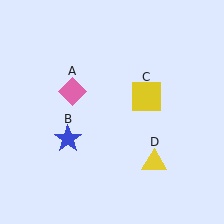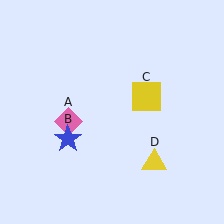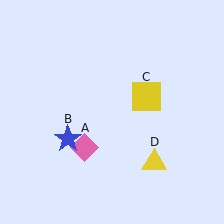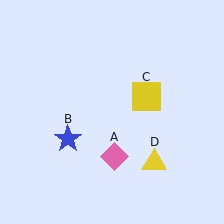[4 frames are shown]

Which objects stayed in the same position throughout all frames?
Blue star (object B) and yellow square (object C) and yellow triangle (object D) remained stationary.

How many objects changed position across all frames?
1 object changed position: pink diamond (object A).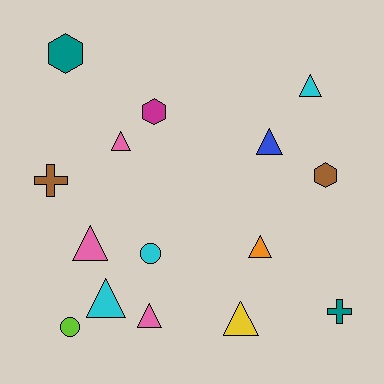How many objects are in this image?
There are 15 objects.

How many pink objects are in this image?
There are 3 pink objects.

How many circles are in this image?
There are 2 circles.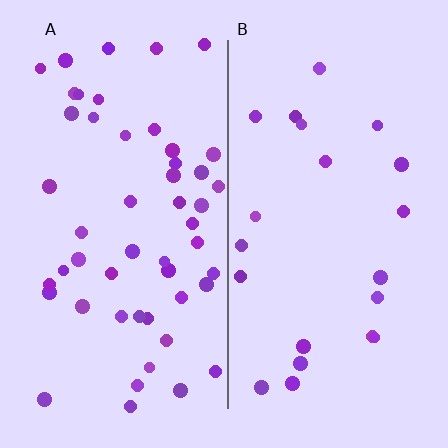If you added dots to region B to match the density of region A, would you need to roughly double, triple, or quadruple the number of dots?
Approximately double.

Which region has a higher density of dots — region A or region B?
A (the left).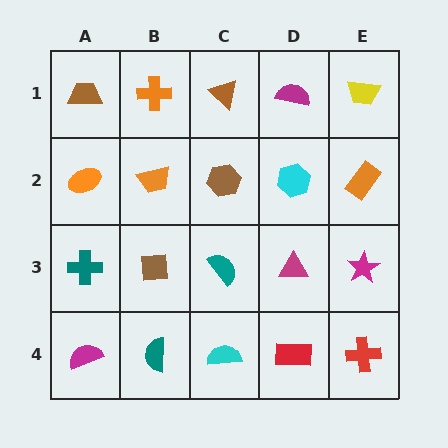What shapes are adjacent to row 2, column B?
An orange cross (row 1, column B), a brown square (row 3, column B), an orange ellipse (row 2, column A), a brown hexagon (row 2, column C).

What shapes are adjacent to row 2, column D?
A magenta semicircle (row 1, column D), a magenta triangle (row 3, column D), a brown hexagon (row 2, column C), an orange rectangle (row 2, column E).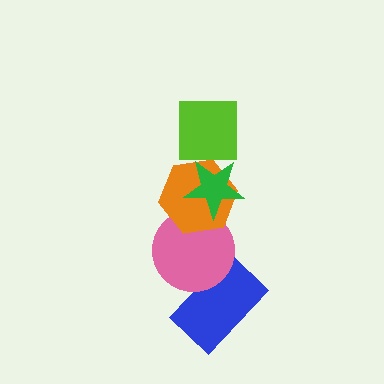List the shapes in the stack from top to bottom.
From top to bottom: the lime square, the green star, the orange hexagon, the pink circle, the blue rectangle.